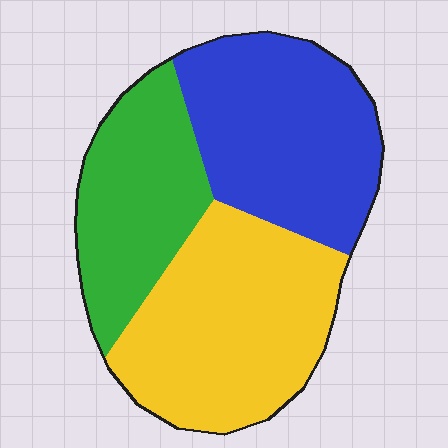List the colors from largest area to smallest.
From largest to smallest: yellow, blue, green.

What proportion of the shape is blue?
Blue takes up between a third and a half of the shape.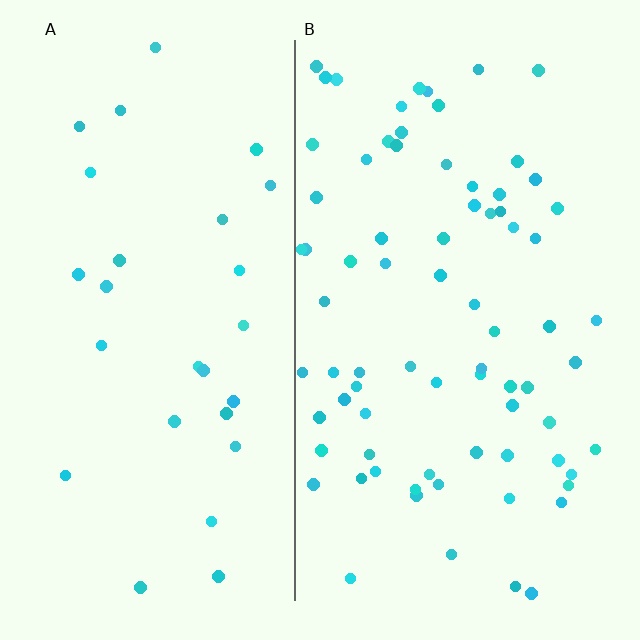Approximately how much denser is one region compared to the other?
Approximately 2.7× — region B over region A.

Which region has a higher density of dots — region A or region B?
B (the right).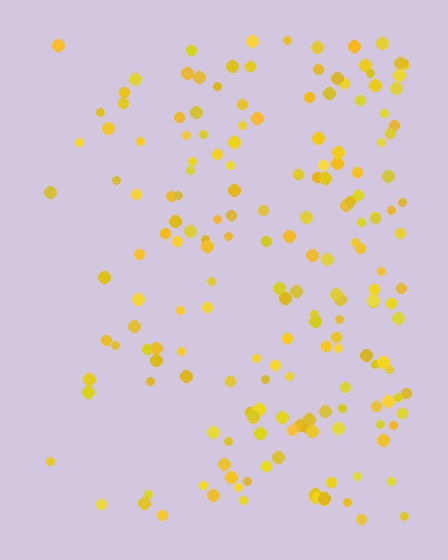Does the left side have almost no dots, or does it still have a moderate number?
Still a moderate number, just noticeably fewer than the right.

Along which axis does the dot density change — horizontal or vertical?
Horizontal.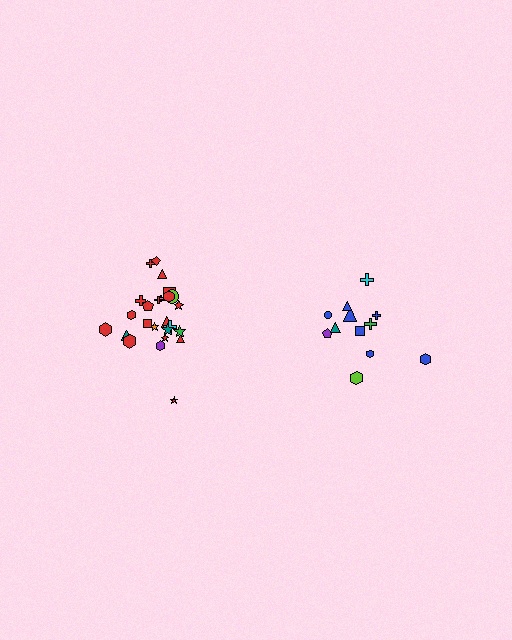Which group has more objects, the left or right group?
The left group.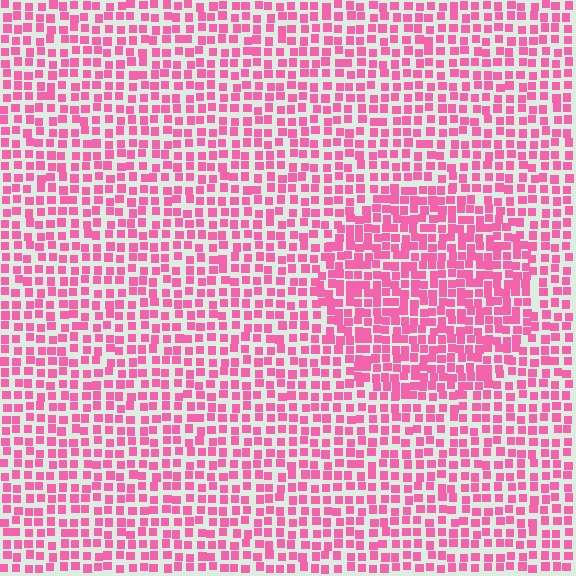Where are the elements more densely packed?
The elements are more densely packed inside the circle boundary.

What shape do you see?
I see a circle.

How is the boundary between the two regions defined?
The boundary is defined by a change in element density (approximately 1.5x ratio). All elements are the same color, size, and shape.